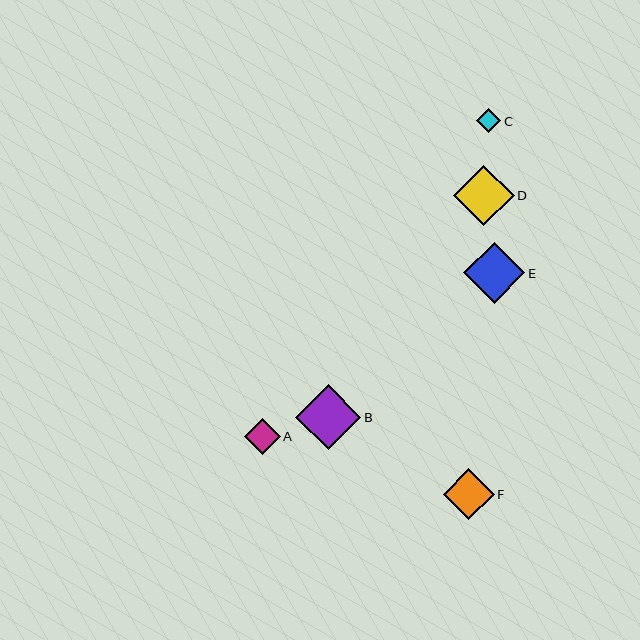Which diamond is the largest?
Diamond B is the largest with a size of approximately 65 pixels.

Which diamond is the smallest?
Diamond C is the smallest with a size of approximately 24 pixels.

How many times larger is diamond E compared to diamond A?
Diamond E is approximately 1.7 times the size of diamond A.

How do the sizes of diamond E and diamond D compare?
Diamond E and diamond D are approximately the same size.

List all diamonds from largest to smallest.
From largest to smallest: B, E, D, F, A, C.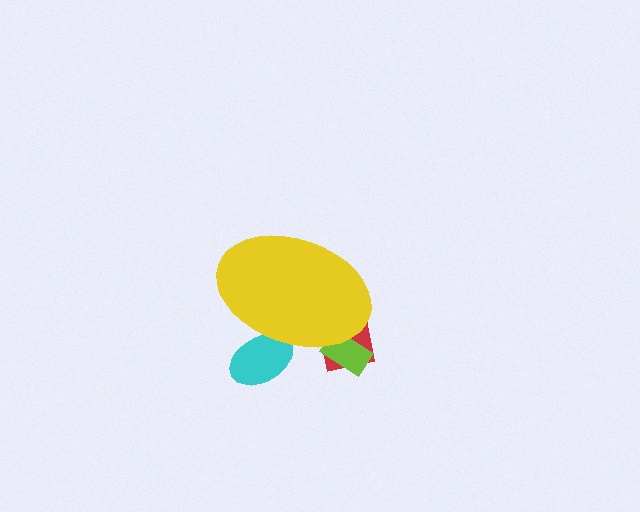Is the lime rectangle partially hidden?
Yes, the lime rectangle is partially hidden behind the yellow ellipse.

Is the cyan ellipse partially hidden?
Yes, the cyan ellipse is partially hidden behind the yellow ellipse.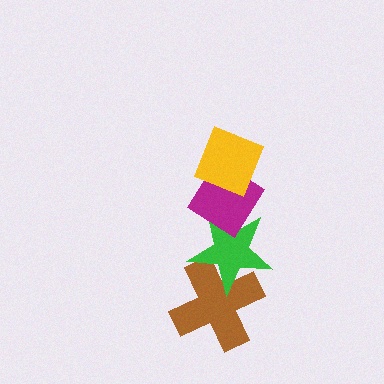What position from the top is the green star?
The green star is 3rd from the top.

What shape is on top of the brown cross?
The green star is on top of the brown cross.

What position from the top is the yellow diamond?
The yellow diamond is 1st from the top.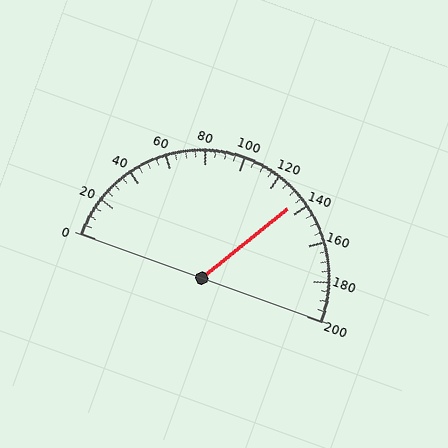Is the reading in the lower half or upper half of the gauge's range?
The reading is in the upper half of the range (0 to 200).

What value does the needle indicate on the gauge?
The needle indicates approximately 135.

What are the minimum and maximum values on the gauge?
The gauge ranges from 0 to 200.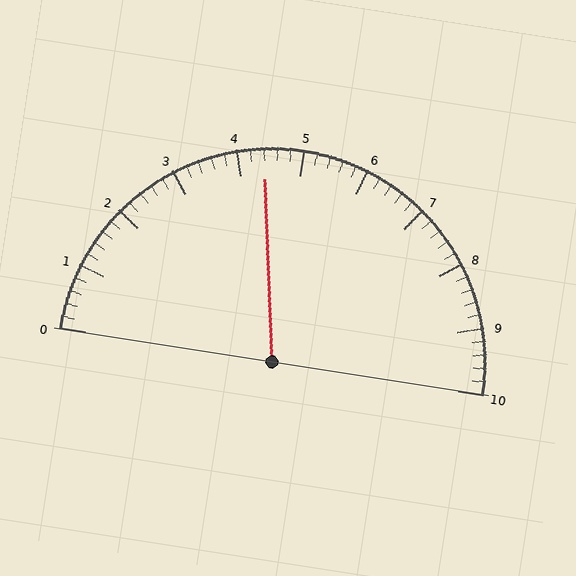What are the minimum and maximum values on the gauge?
The gauge ranges from 0 to 10.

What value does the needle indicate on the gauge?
The needle indicates approximately 4.4.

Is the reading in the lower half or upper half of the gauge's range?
The reading is in the lower half of the range (0 to 10).